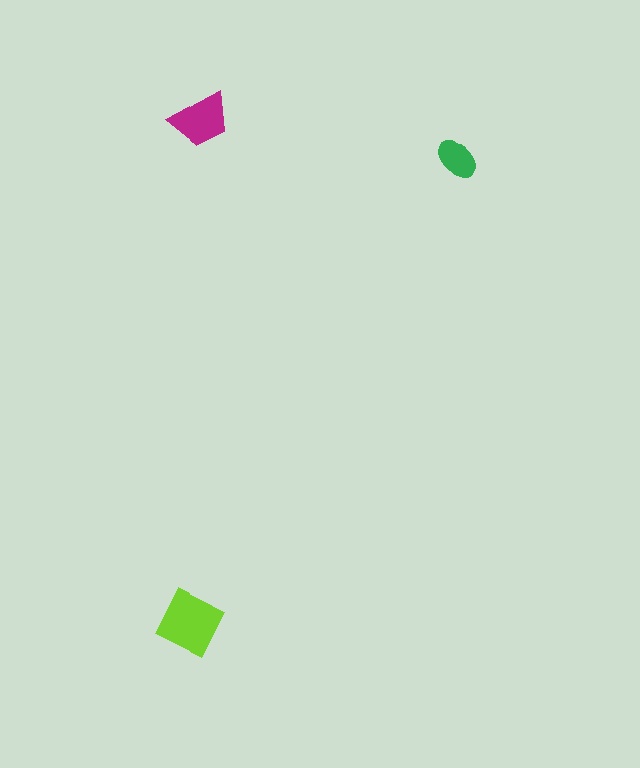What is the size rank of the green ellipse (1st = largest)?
3rd.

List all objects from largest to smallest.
The lime square, the magenta trapezoid, the green ellipse.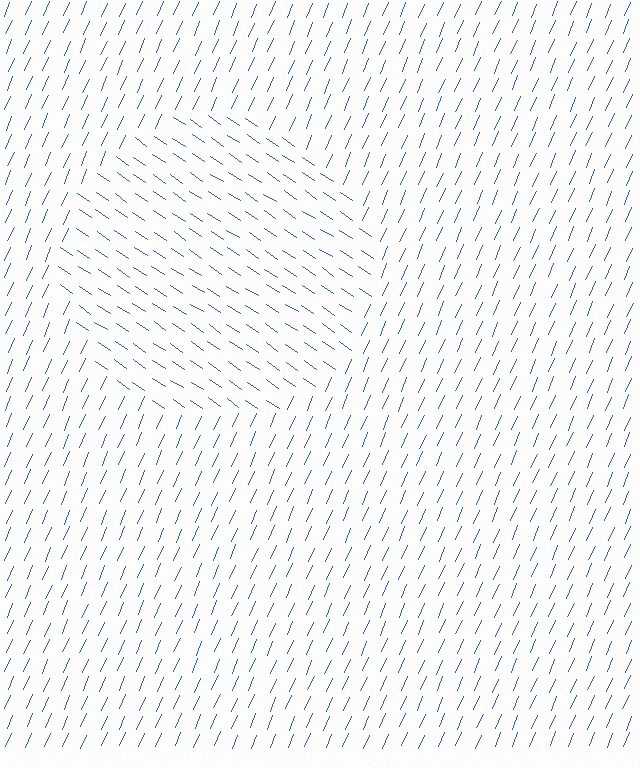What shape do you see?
I see a circle.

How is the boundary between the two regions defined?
The boundary is defined purely by a change in line orientation (approximately 80 degrees difference). All lines are the same color and thickness.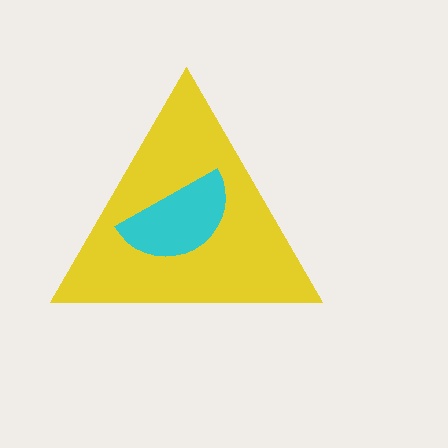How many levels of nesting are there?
2.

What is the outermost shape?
The yellow triangle.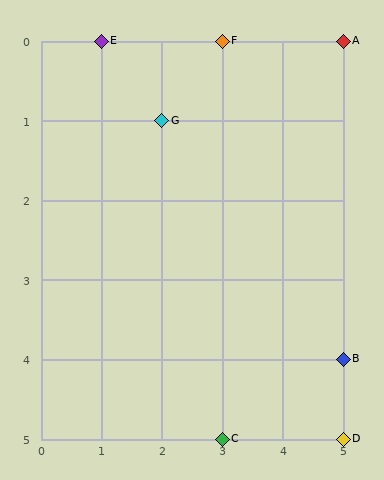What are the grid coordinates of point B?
Point B is at grid coordinates (5, 4).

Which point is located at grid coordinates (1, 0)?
Point E is at (1, 0).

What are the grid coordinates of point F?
Point F is at grid coordinates (3, 0).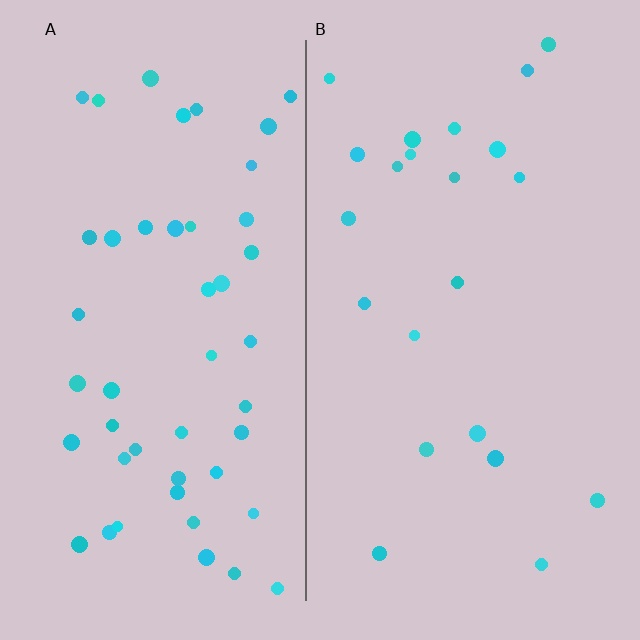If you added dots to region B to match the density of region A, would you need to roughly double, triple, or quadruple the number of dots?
Approximately double.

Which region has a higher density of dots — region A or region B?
A (the left).